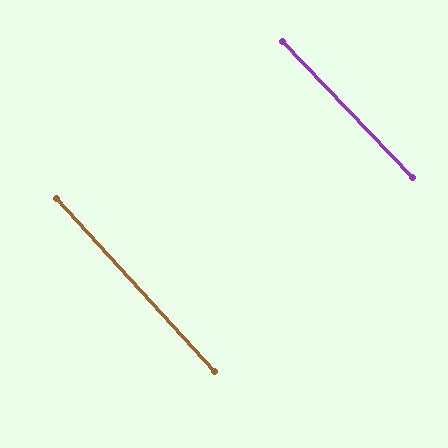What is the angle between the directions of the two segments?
Approximately 1 degree.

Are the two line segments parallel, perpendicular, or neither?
Parallel — their directions differ by only 1.3°.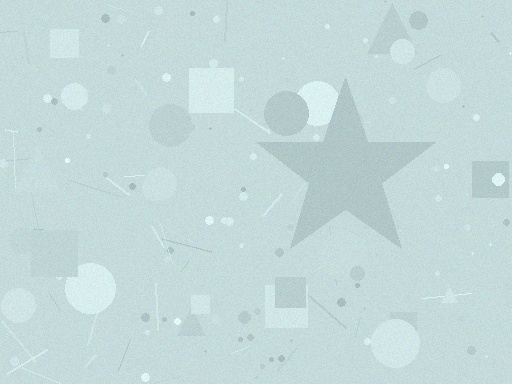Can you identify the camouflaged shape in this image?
The camouflaged shape is a star.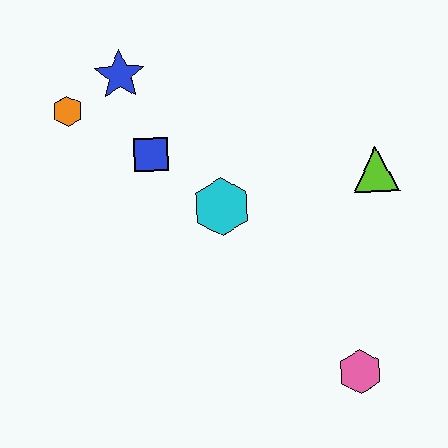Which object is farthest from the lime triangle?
The orange hexagon is farthest from the lime triangle.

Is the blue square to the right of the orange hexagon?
Yes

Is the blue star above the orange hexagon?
Yes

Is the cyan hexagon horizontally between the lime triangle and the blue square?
Yes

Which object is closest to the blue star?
The orange hexagon is closest to the blue star.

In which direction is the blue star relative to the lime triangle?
The blue star is to the left of the lime triangle.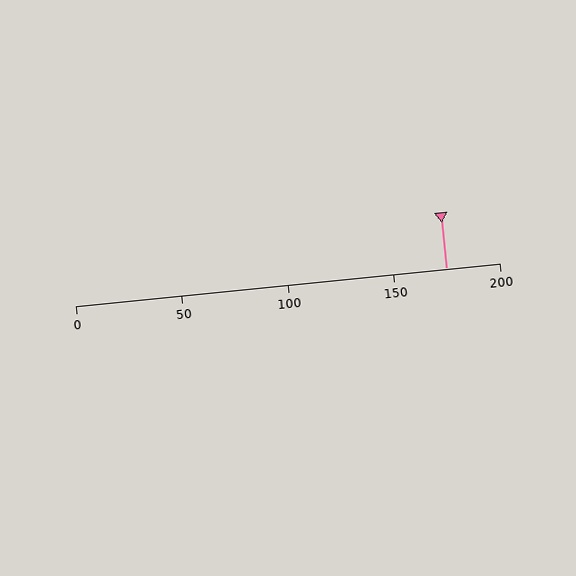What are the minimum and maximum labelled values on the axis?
The axis runs from 0 to 200.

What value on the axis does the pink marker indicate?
The marker indicates approximately 175.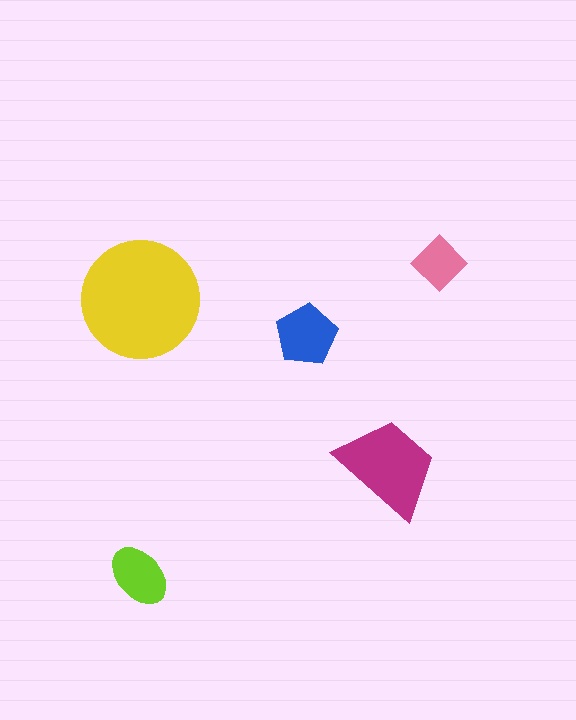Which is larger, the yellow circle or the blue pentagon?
The yellow circle.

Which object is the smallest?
The pink diamond.